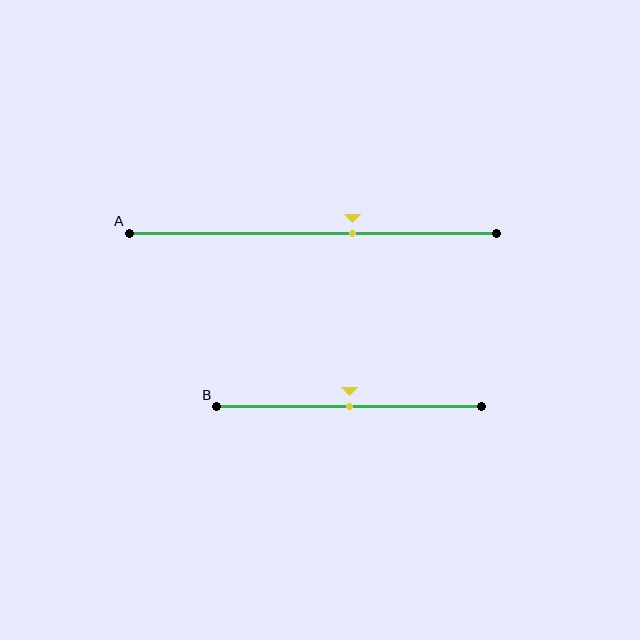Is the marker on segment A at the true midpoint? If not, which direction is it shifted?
No, the marker on segment A is shifted to the right by about 11% of the segment length.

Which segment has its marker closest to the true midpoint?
Segment B has its marker closest to the true midpoint.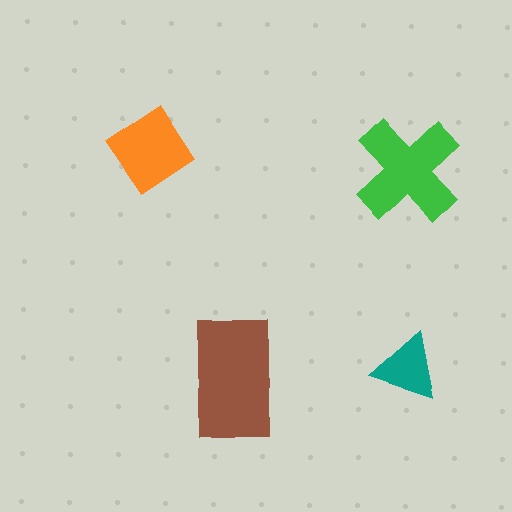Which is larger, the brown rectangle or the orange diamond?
The brown rectangle.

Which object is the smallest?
The teal triangle.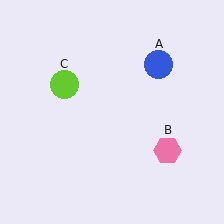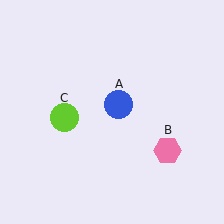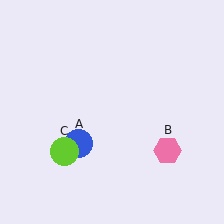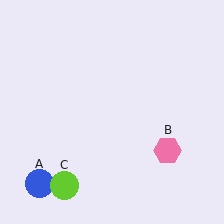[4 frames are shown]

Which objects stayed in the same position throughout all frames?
Pink hexagon (object B) remained stationary.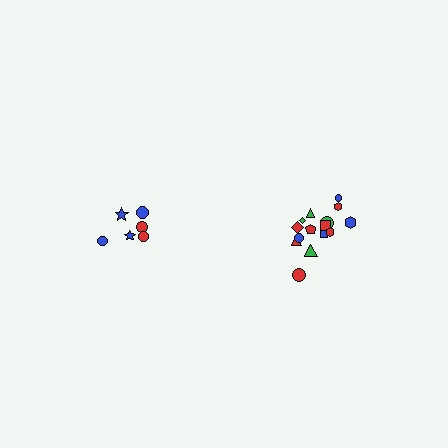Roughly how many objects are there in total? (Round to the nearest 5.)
Roughly 20 objects in total.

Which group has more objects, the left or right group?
The right group.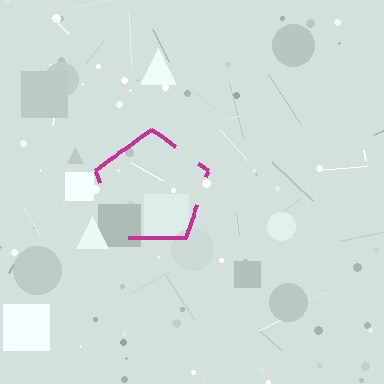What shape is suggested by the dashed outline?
The dashed outline suggests a pentagon.